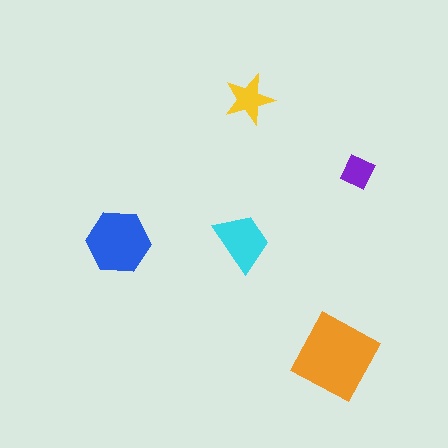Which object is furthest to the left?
The blue hexagon is leftmost.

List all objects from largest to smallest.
The orange diamond, the blue hexagon, the cyan trapezoid, the yellow star, the purple square.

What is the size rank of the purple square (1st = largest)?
5th.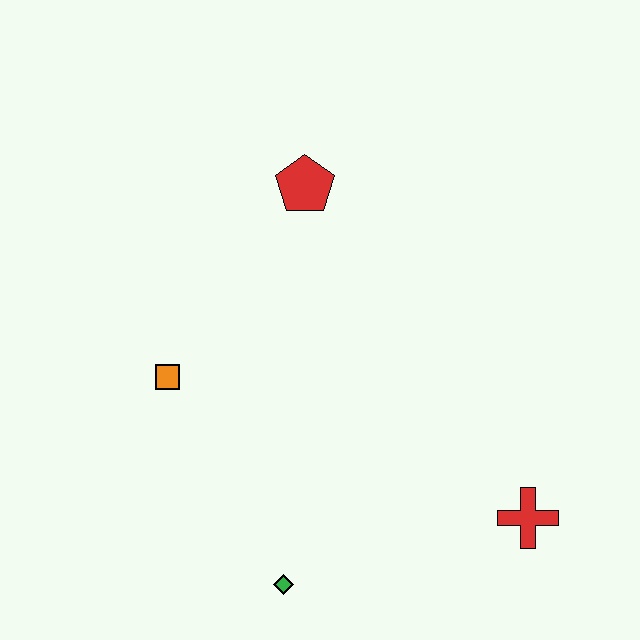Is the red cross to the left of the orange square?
No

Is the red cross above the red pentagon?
No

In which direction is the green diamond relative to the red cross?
The green diamond is to the left of the red cross.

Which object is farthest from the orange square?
The red cross is farthest from the orange square.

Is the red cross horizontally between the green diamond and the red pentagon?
No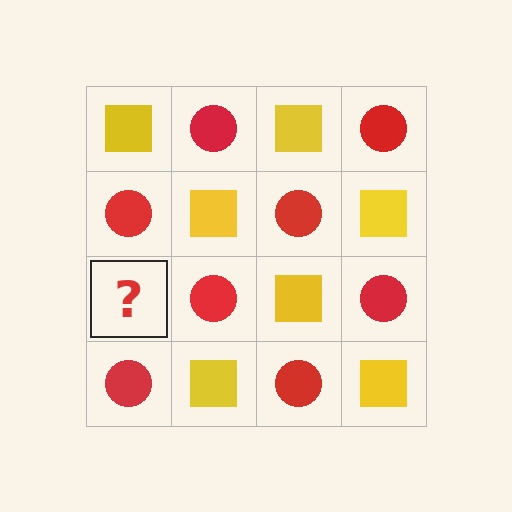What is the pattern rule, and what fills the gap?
The rule is that it alternates yellow square and red circle in a checkerboard pattern. The gap should be filled with a yellow square.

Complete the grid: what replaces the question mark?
The question mark should be replaced with a yellow square.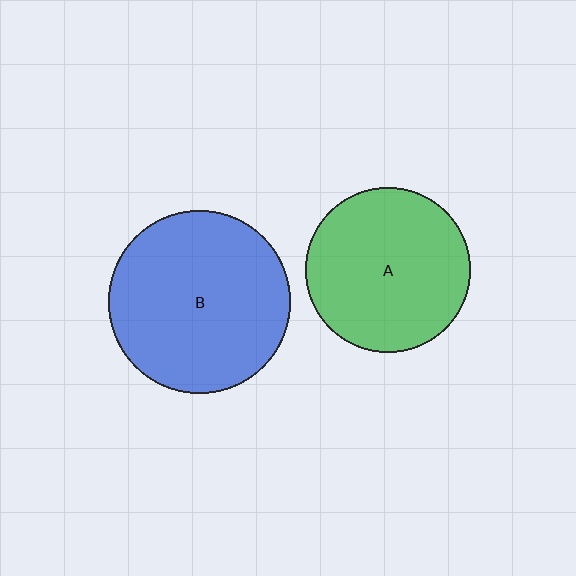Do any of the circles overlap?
No, none of the circles overlap.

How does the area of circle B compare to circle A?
Approximately 1.2 times.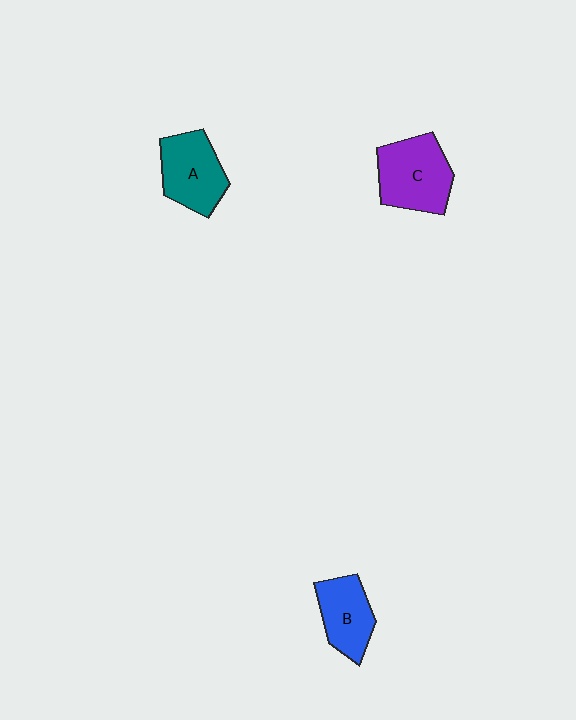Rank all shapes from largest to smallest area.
From largest to smallest: C (purple), A (teal), B (blue).